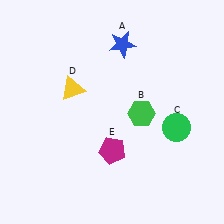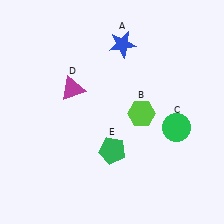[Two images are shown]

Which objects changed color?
B changed from green to lime. D changed from yellow to magenta. E changed from magenta to green.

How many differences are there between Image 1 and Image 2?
There are 3 differences between the two images.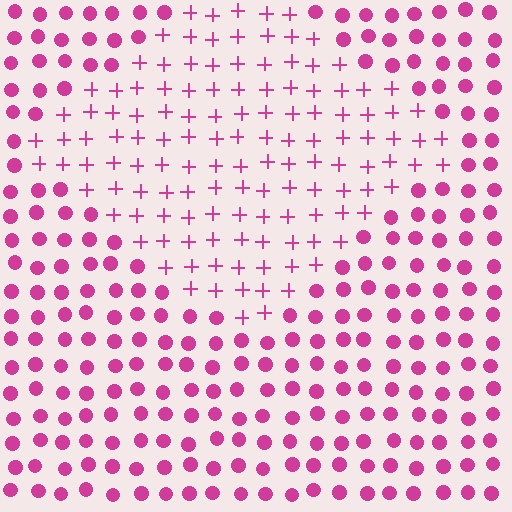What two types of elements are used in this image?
The image uses plus signs inside the diamond region and circles outside it.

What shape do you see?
I see a diamond.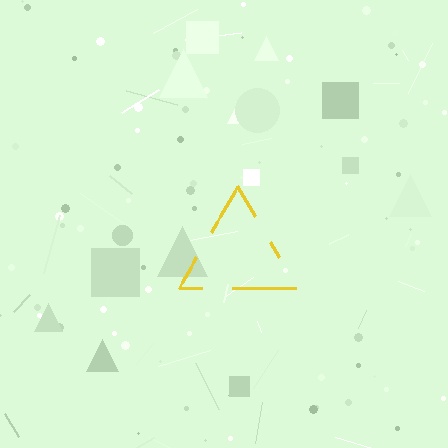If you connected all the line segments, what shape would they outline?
They would outline a triangle.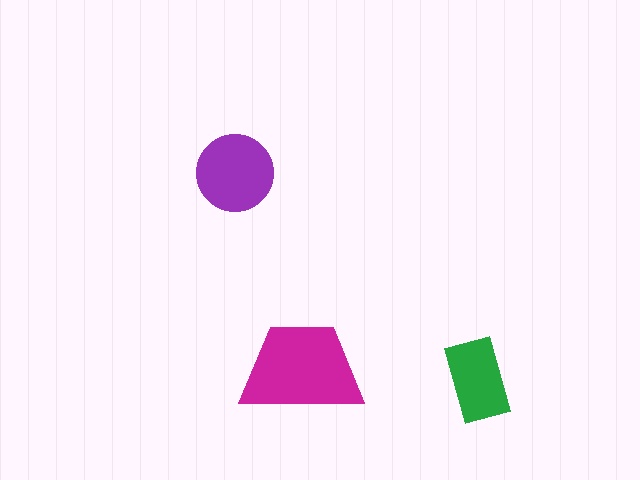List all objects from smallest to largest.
The green rectangle, the purple circle, the magenta trapezoid.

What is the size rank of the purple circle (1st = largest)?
2nd.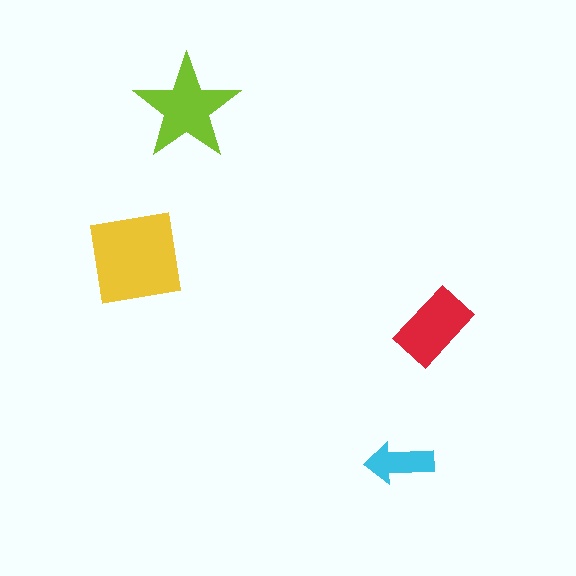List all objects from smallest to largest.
The cyan arrow, the red rectangle, the lime star, the yellow square.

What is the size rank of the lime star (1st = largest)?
2nd.